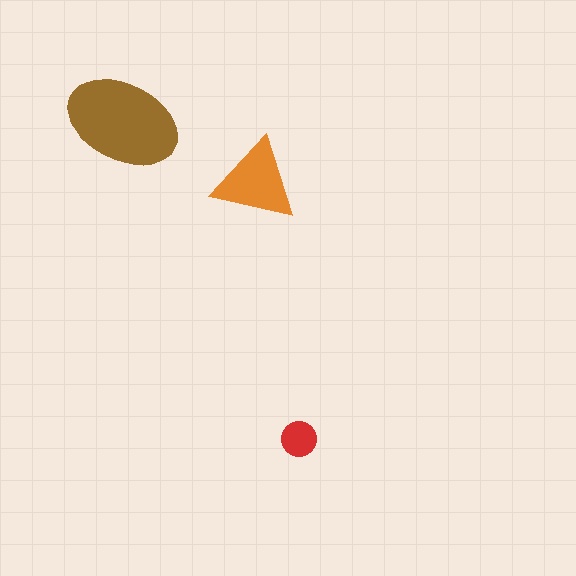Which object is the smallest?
The red circle.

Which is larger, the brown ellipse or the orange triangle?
The brown ellipse.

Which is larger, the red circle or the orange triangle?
The orange triangle.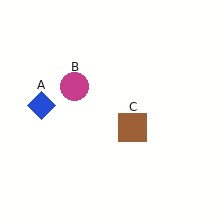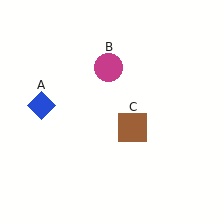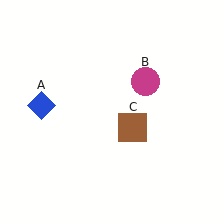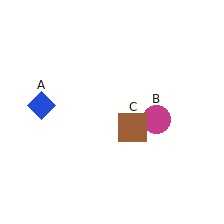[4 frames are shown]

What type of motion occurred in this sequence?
The magenta circle (object B) rotated clockwise around the center of the scene.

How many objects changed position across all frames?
1 object changed position: magenta circle (object B).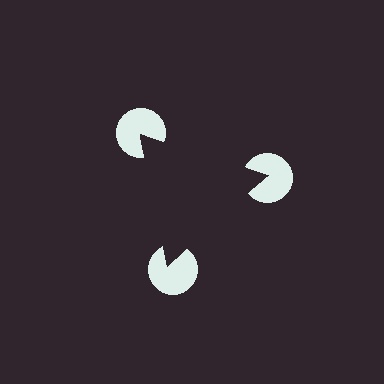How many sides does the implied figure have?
3 sides.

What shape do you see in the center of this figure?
An illusory triangle — its edges are inferred from the aligned wedge cuts in the pac-man discs, not physically drawn.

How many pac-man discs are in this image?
There are 3 — one at each vertex of the illusory triangle.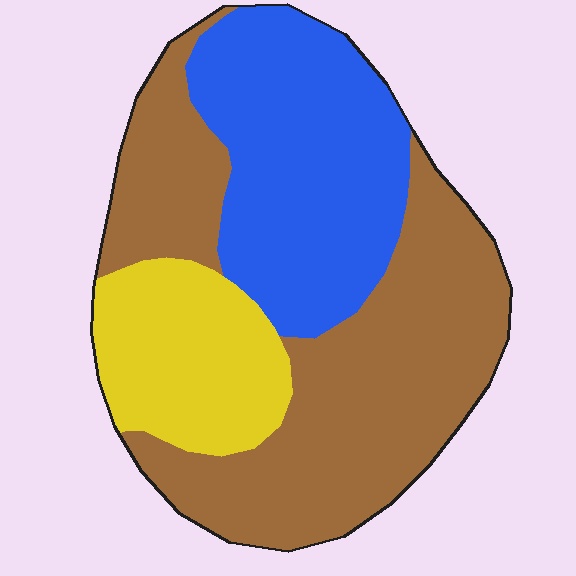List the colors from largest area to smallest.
From largest to smallest: brown, blue, yellow.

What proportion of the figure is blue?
Blue takes up between a quarter and a half of the figure.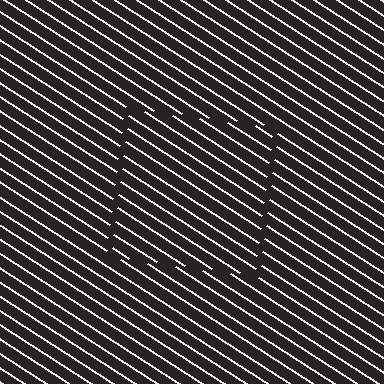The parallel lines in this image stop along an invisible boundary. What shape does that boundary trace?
An illusory square. The interior of the shape contains the same grating, shifted by half a period — the contour is defined by the phase discontinuity where line-ends from the inner and outer gratings abut.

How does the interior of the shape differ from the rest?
The interior of the shape contains the same grating, shifted by half a period — the contour is defined by the phase discontinuity where line-ends from the inner and outer gratings abut.